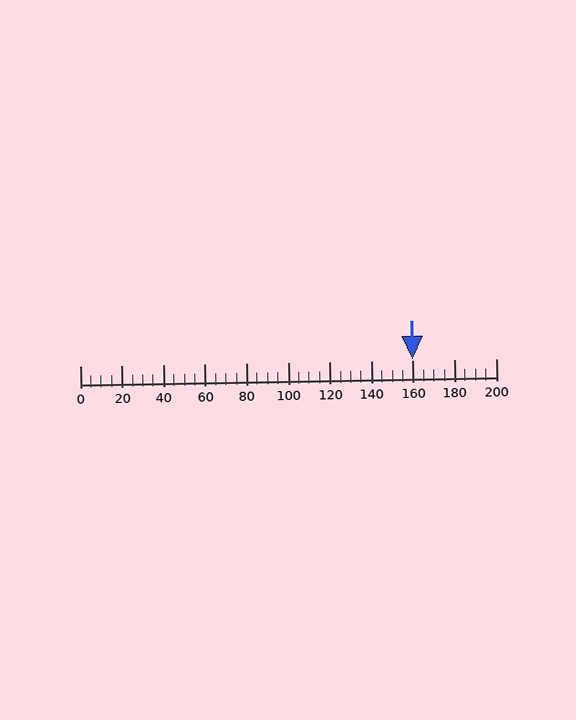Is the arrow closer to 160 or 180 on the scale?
The arrow is closer to 160.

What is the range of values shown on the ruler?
The ruler shows values from 0 to 200.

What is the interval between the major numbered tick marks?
The major tick marks are spaced 20 units apart.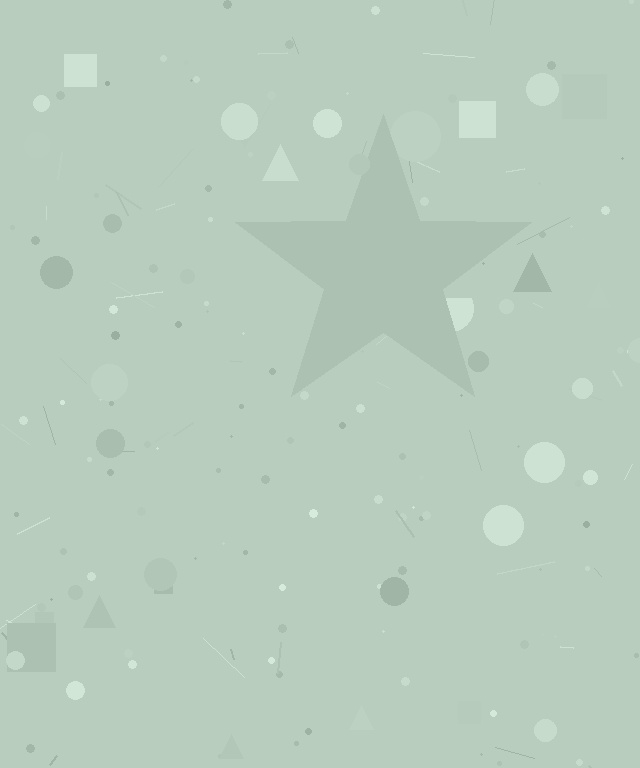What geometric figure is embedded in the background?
A star is embedded in the background.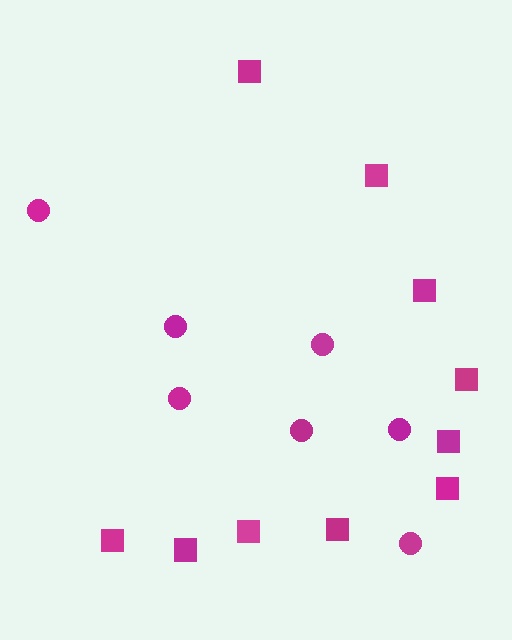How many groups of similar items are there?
There are 2 groups: one group of squares (10) and one group of circles (7).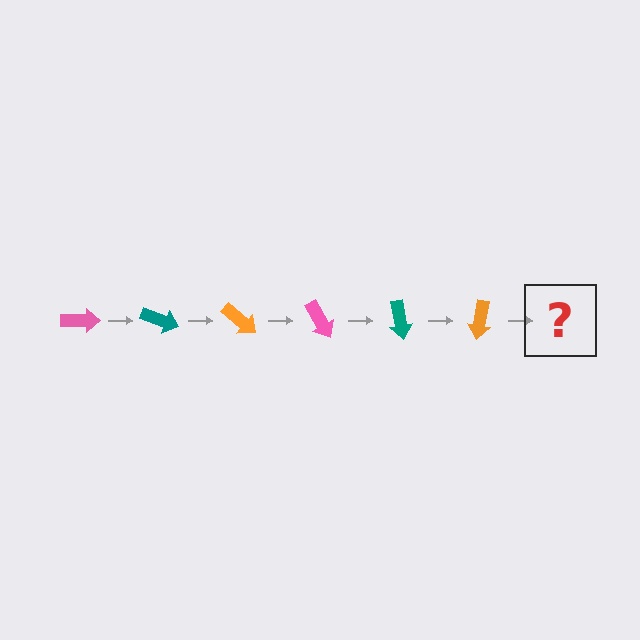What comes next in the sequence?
The next element should be a pink arrow, rotated 120 degrees from the start.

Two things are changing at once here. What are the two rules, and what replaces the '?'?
The two rules are that it rotates 20 degrees each step and the color cycles through pink, teal, and orange. The '?' should be a pink arrow, rotated 120 degrees from the start.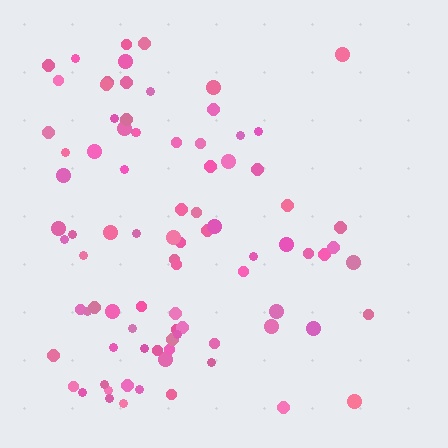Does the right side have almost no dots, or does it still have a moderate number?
Still a moderate number, just noticeably fewer than the left.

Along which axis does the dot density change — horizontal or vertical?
Horizontal.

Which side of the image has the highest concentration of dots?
The left.